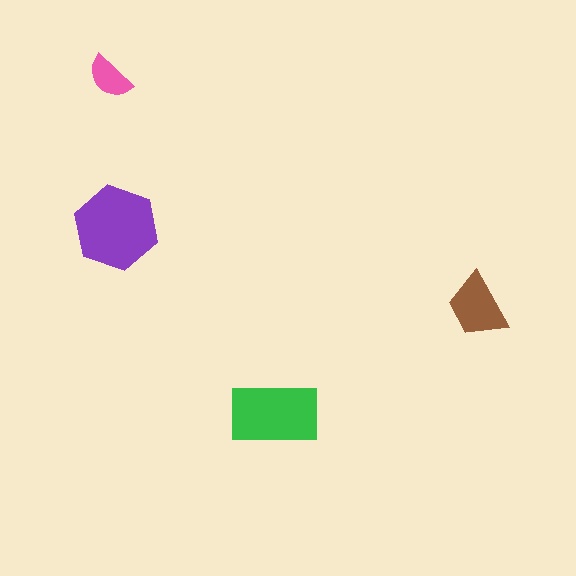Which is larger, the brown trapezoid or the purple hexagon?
The purple hexagon.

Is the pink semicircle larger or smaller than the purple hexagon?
Smaller.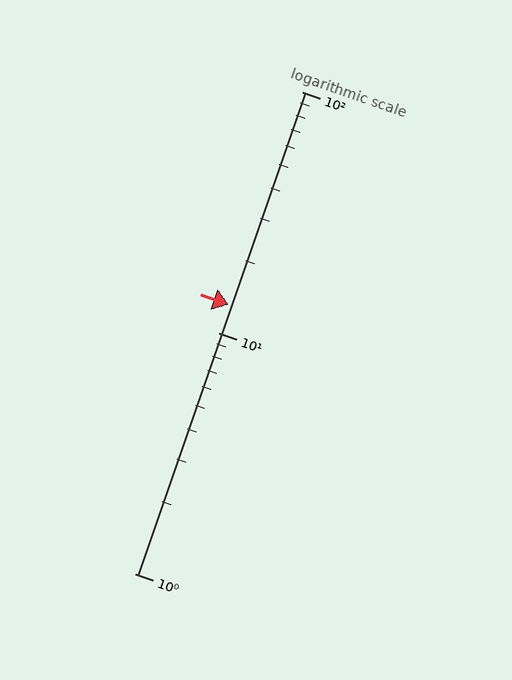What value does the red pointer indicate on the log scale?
The pointer indicates approximately 13.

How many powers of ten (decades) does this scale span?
The scale spans 2 decades, from 1 to 100.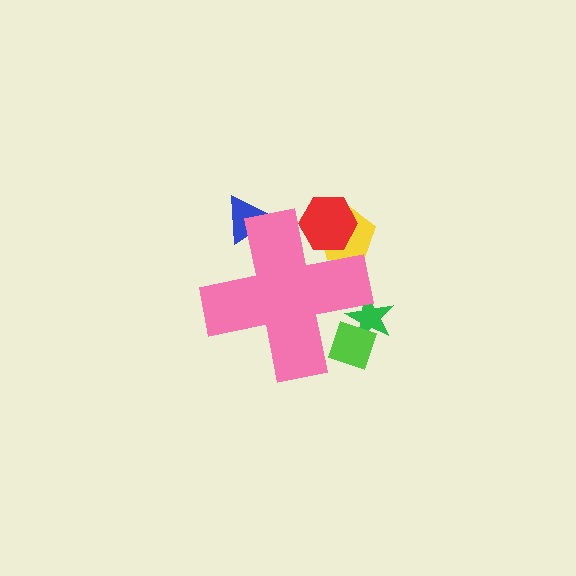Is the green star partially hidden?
Yes, the green star is partially hidden behind the pink cross.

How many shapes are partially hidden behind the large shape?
5 shapes are partially hidden.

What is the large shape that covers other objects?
A pink cross.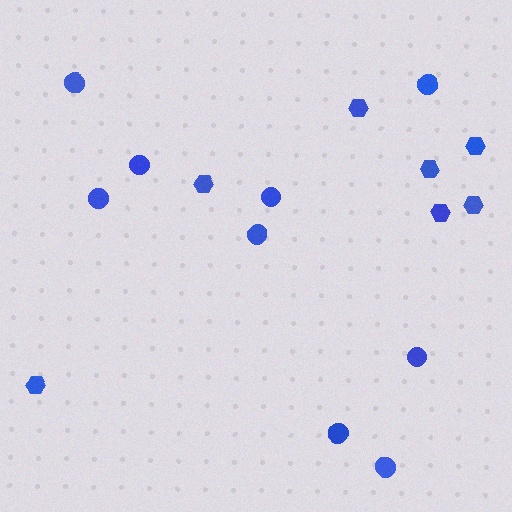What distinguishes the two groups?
There are 2 groups: one group of hexagons (7) and one group of circles (9).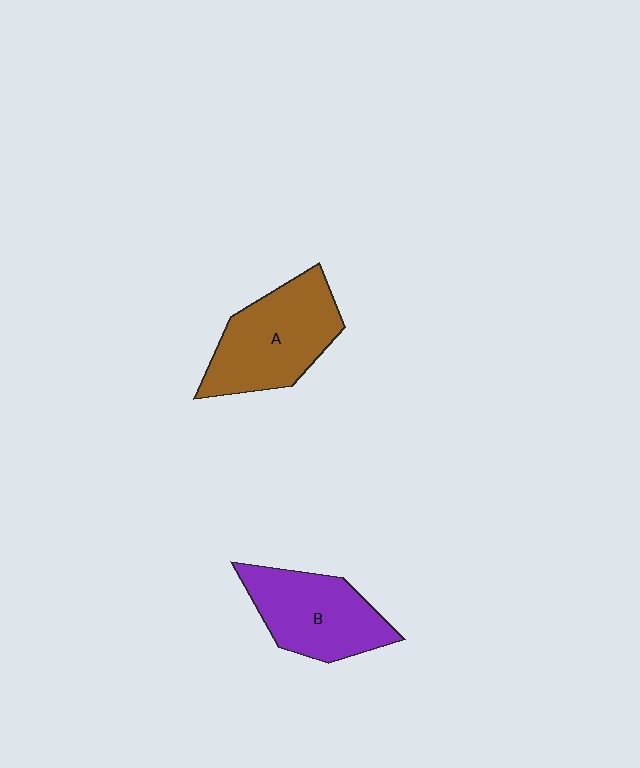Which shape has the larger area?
Shape A (brown).